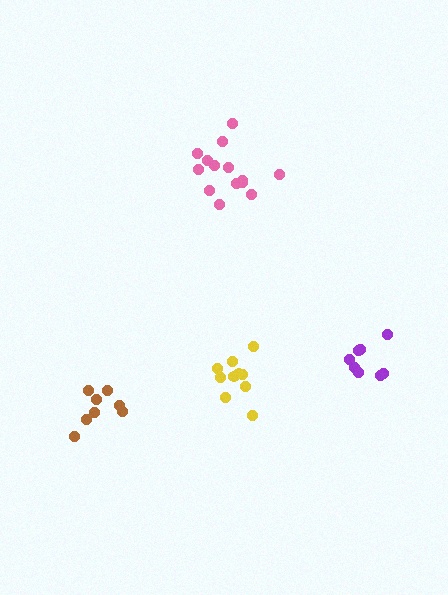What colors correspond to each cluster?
The clusters are colored: yellow, purple, pink, brown.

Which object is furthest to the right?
The purple cluster is rightmost.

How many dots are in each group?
Group 1: 10 dots, Group 2: 8 dots, Group 3: 14 dots, Group 4: 8 dots (40 total).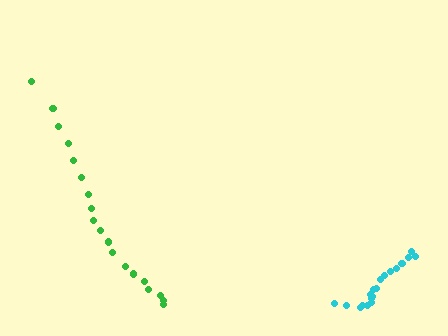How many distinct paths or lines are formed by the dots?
There are 2 distinct paths.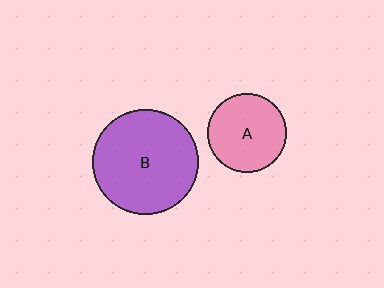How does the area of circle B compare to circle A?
Approximately 1.8 times.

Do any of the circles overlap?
No, none of the circles overlap.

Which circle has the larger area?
Circle B (purple).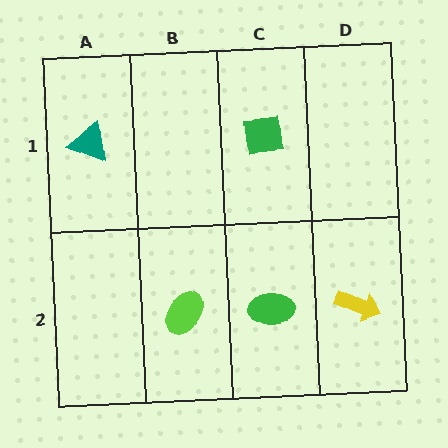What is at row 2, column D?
A yellow arrow.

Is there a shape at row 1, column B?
No, that cell is empty.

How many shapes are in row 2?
3 shapes.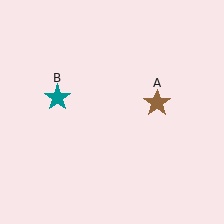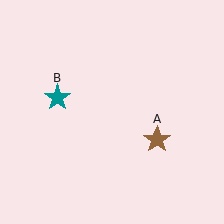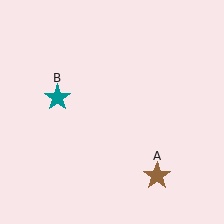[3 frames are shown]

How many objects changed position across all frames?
1 object changed position: brown star (object A).